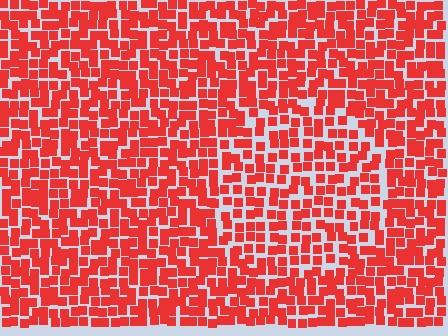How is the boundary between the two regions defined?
The boundary is defined by a change in element density (approximately 1.4x ratio). All elements are the same color, size, and shape.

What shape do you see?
I see a circle.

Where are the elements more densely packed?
The elements are more densely packed outside the circle boundary.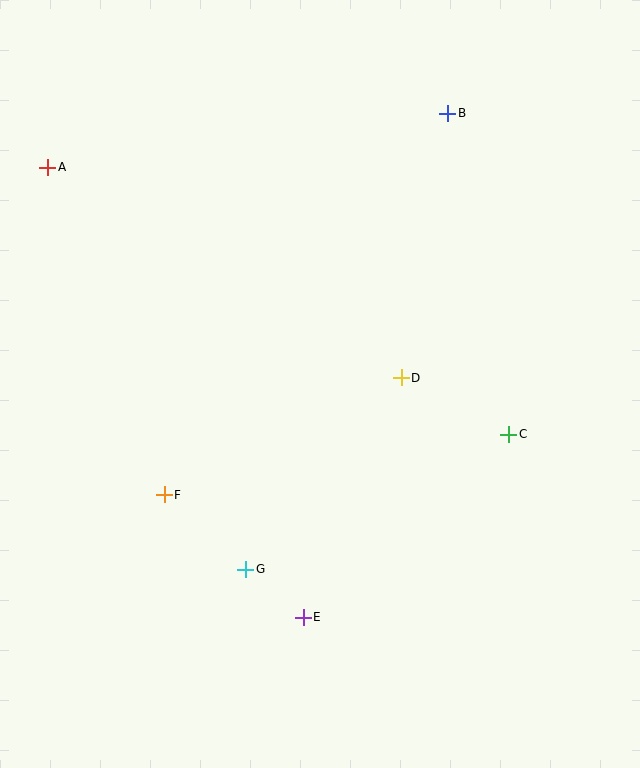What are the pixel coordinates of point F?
Point F is at (164, 495).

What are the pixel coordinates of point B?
Point B is at (448, 113).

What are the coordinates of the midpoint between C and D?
The midpoint between C and D is at (455, 406).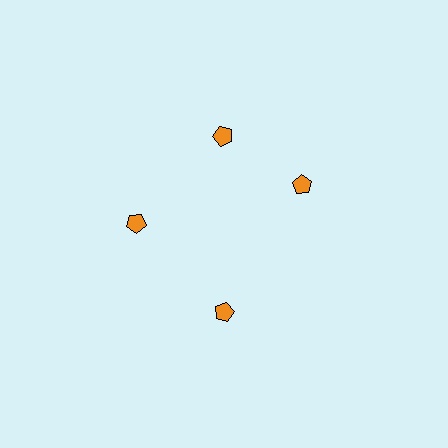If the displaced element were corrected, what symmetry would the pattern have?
It would have 4-fold rotational symmetry — the pattern would map onto itself every 90 degrees.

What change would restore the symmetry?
The symmetry would be restored by rotating it back into even spacing with its neighbors so that all 4 pentagons sit at equal angles and equal distance from the center.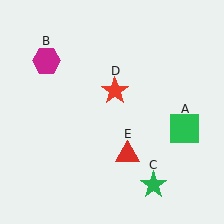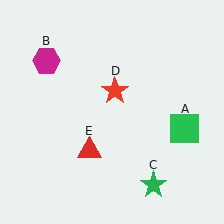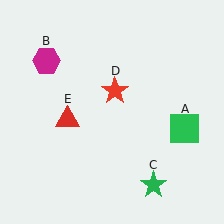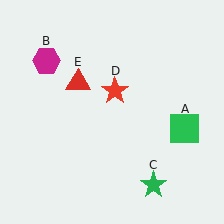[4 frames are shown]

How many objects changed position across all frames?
1 object changed position: red triangle (object E).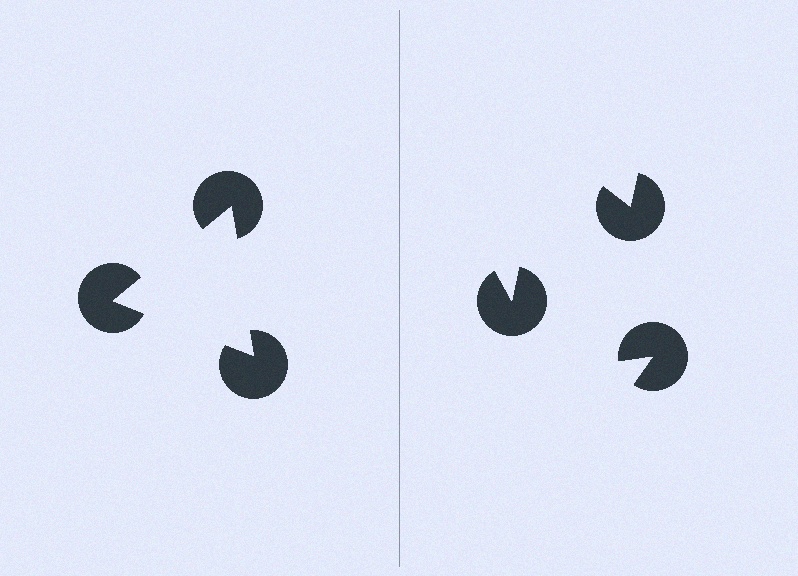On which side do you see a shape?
An illusory triangle appears on the left side. On the right side the wedge cuts are rotated, so no coherent shape forms.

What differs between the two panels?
The pac-man discs are positioned identically on both sides; only the wedge orientations differ. On the left they align to a triangle; on the right they are misaligned.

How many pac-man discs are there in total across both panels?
6 — 3 on each side.